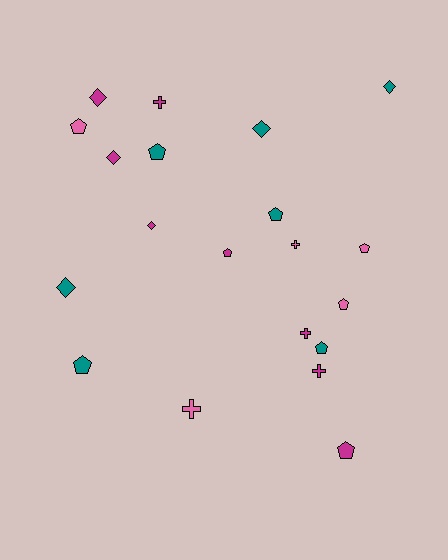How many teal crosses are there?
There are no teal crosses.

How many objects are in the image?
There are 20 objects.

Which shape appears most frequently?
Pentagon, with 9 objects.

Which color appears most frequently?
Magenta, with 8 objects.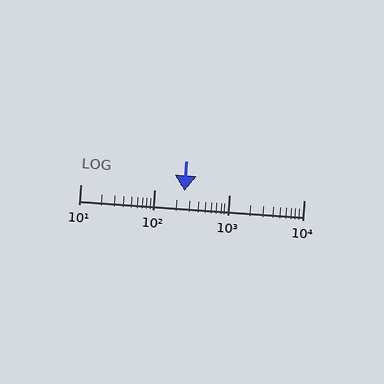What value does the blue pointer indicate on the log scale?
The pointer indicates approximately 250.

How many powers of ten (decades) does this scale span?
The scale spans 3 decades, from 10 to 10000.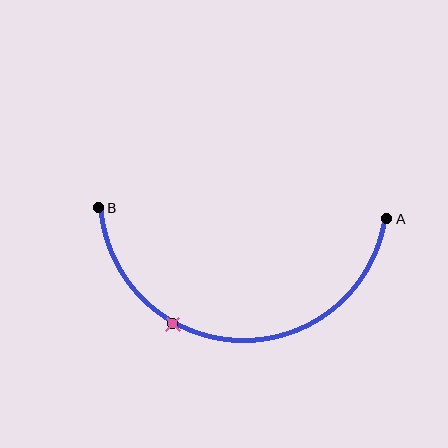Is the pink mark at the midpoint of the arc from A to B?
No. The pink mark lies on the arc but is closer to endpoint B. The arc midpoint would be at the point on the curve equidistant along the arc from both A and B.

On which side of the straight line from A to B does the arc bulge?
The arc bulges below the straight line connecting A and B.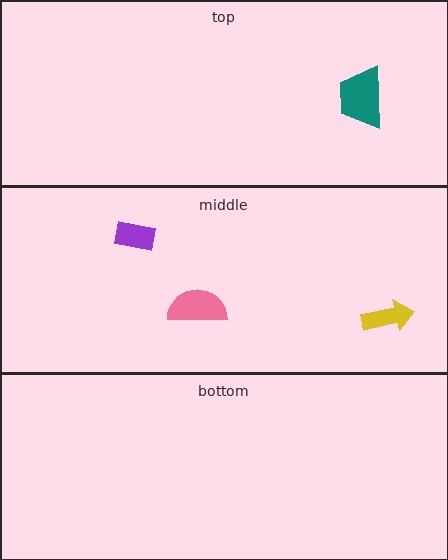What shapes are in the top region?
The teal trapezoid.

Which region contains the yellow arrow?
The middle region.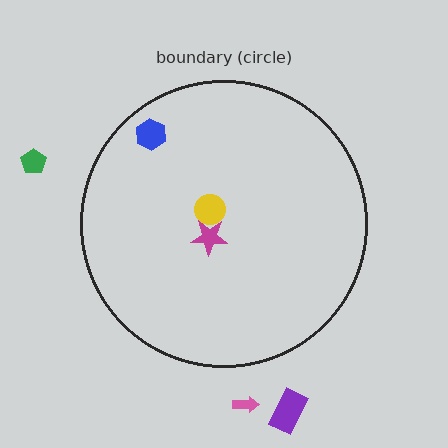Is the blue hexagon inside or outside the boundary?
Inside.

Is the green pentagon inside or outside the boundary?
Outside.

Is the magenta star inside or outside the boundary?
Inside.